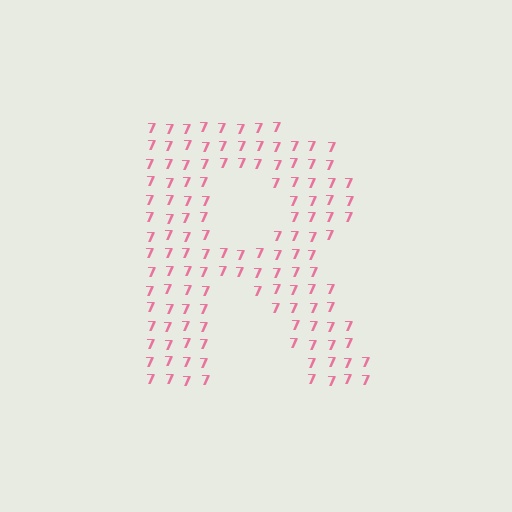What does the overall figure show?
The overall figure shows the letter R.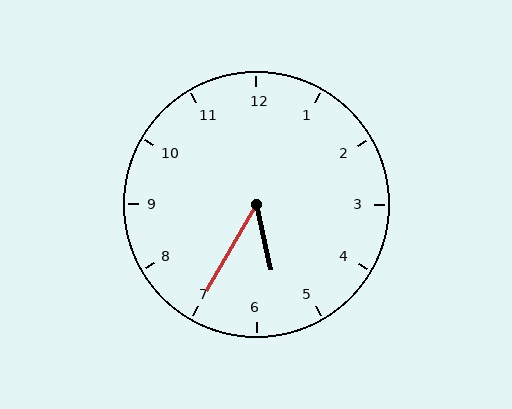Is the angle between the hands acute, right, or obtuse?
It is acute.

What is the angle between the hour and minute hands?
Approximately 42 degrees.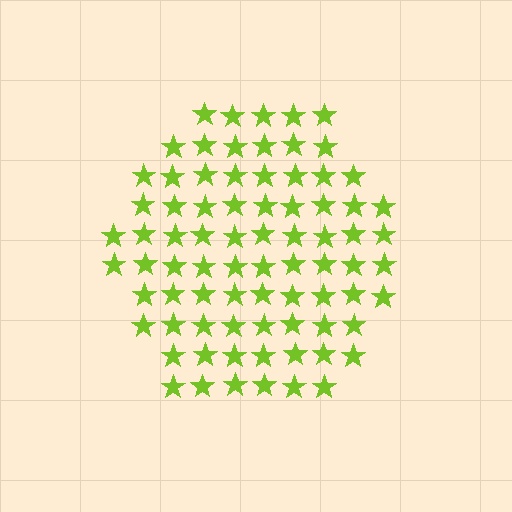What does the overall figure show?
The overall figure shows a hexagon.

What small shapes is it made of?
It is made of small stars.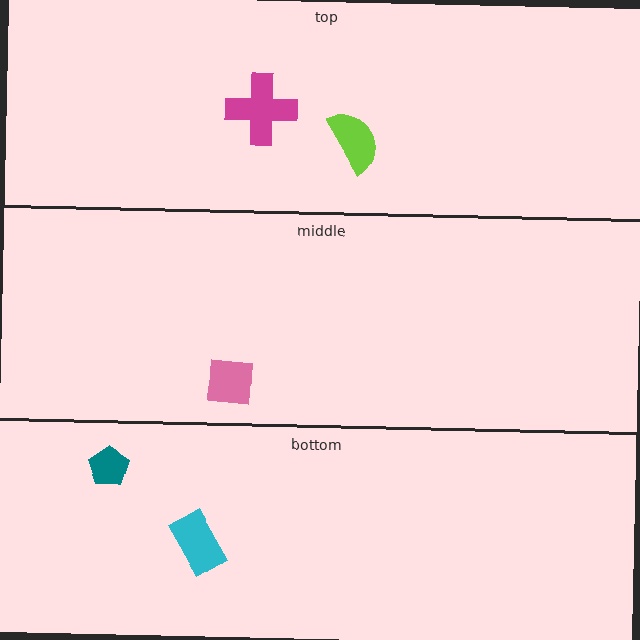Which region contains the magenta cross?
The top region.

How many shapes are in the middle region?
1.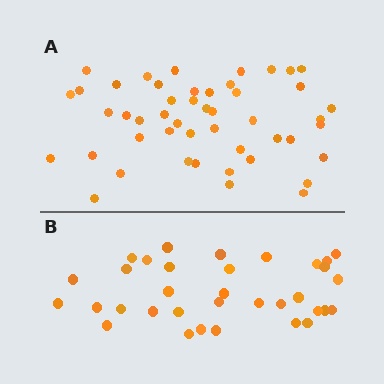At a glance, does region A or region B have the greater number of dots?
Region A (the top region) has more dots.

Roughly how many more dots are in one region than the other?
Region A has approximately 15 more dots than region B.